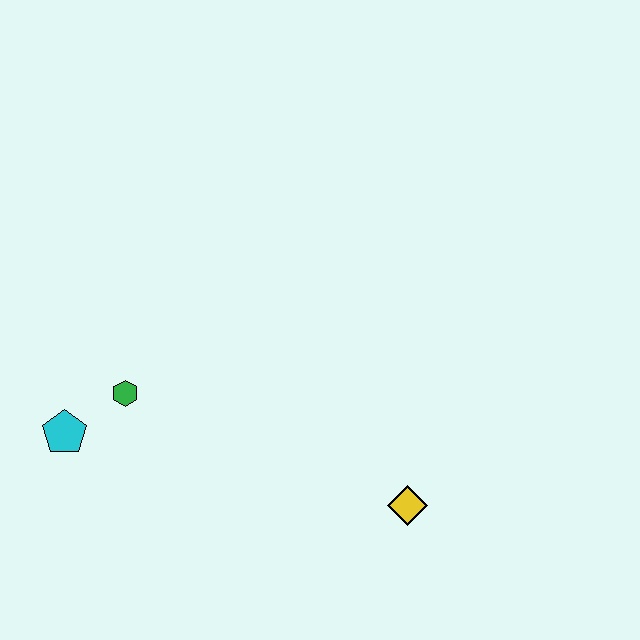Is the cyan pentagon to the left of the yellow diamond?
Yes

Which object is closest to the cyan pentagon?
The green hexagon is closest to the cyan pentagon.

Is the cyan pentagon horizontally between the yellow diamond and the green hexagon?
No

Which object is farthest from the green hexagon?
The yellow diamond is farthest from the green hexagon.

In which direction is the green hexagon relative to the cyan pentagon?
The green hexagon is to the right of the cyan pentagon.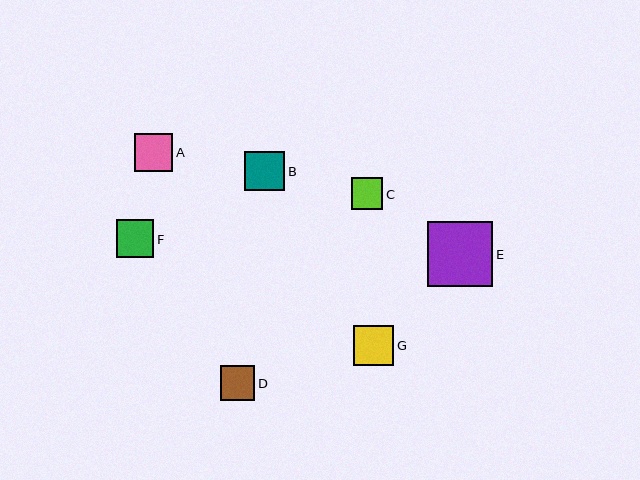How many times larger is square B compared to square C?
Square B is approximately 1.3 times the size of square C.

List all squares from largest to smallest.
From largest to smallest: E, G, B, A, F, D, C.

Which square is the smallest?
Square C is the smallest with a size of approximately 31 pixels.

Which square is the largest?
Square E is the largest with a size of approximately 65 pixels.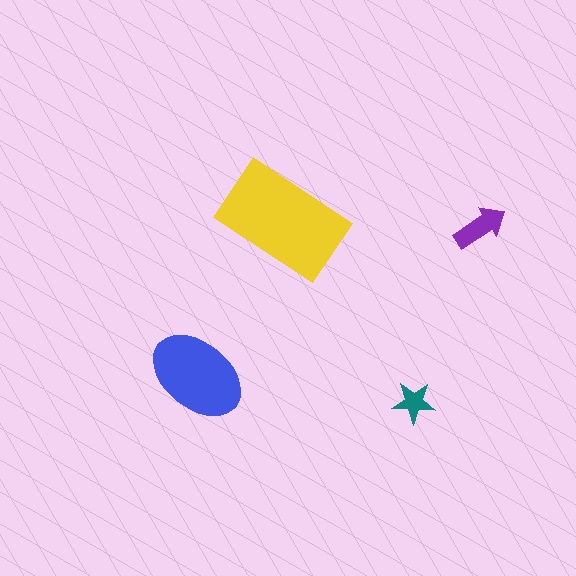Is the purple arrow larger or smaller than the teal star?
Larger.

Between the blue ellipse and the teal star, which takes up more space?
The blue ellipse.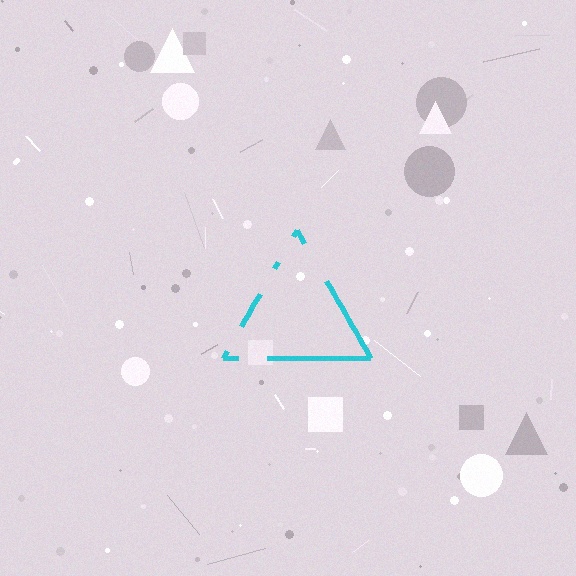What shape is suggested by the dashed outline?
The dashed outline suggests a triangle.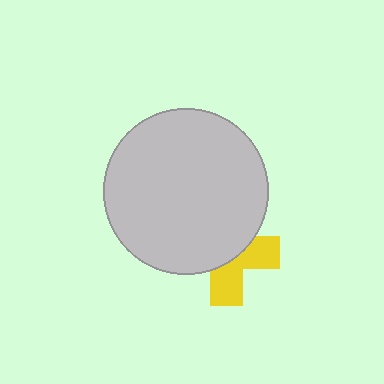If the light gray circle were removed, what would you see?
You would see the complete yellow cross.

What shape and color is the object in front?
The object in front is a light gray circle.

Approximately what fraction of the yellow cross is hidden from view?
Roughly 58% of the yellow cross is hidden behind the light gray circle.